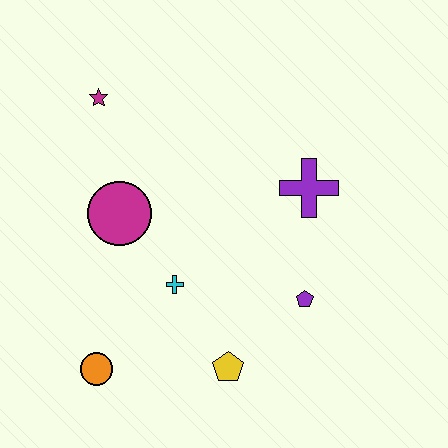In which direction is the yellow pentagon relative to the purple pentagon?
The yellow pentagon is to the left of the purple pentagon.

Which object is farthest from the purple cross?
The orange circle is farthest from the purple cross.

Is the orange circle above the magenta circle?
No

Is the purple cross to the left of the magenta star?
No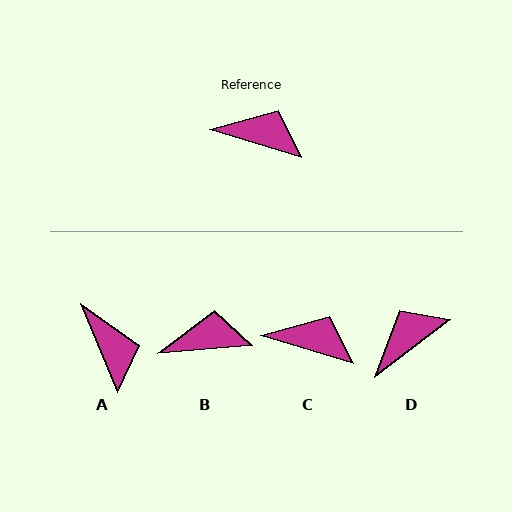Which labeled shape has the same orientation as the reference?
C.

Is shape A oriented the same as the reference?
No, it is off by about 51 degrees.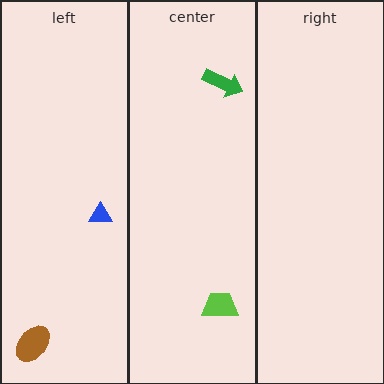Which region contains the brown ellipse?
The left region.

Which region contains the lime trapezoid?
The center region.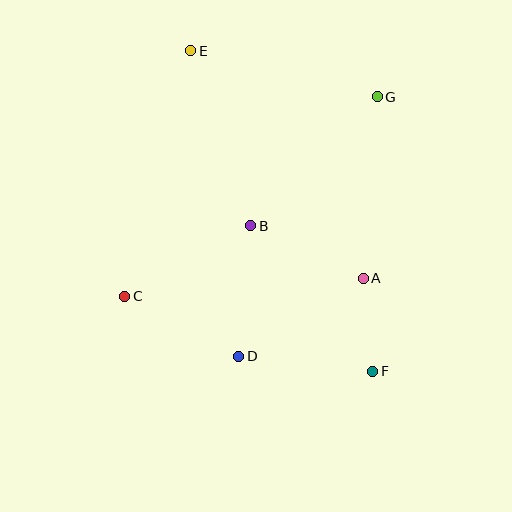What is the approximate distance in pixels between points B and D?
The distance between B and D is approximately 131 pixels.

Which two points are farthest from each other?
Points E and F are farthest from each other.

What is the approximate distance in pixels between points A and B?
The distance between A and B is approximately 124 pixels.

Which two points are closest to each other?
Points A and F are closest to each other.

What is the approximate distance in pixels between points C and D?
The distance between C and D is approximately 129 pixels.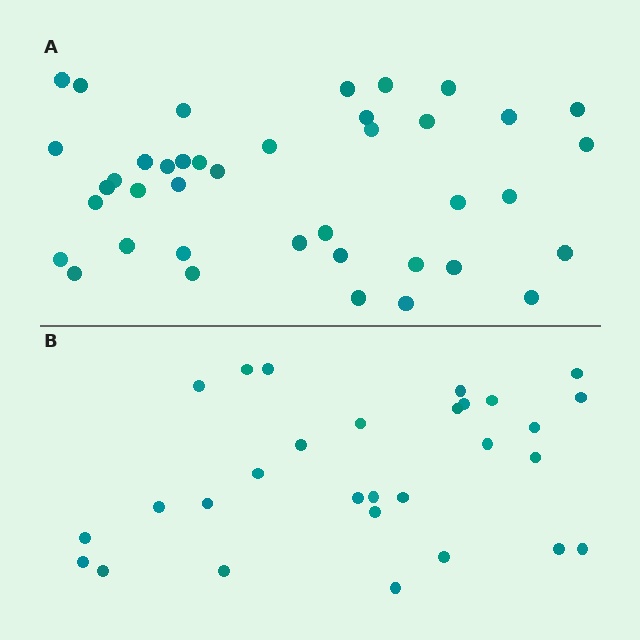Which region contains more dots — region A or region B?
Region A (the top region) has more dots.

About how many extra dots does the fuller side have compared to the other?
Region A has roughly 12 or so more dots than region B.